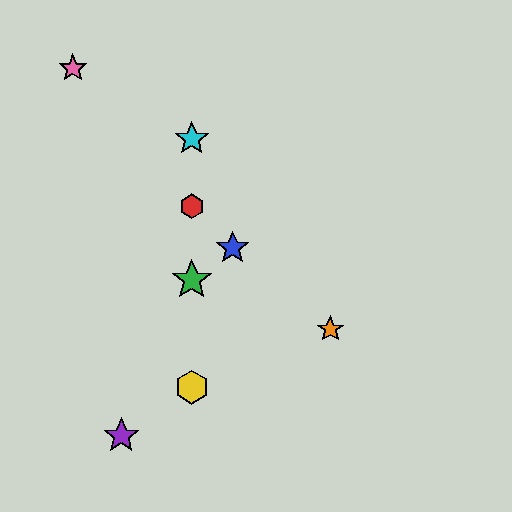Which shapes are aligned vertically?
The red hexagon, the green star, the yellow hexagon, the cyan star are aligned vertically.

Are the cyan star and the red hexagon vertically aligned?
Yes, both are at x≈192.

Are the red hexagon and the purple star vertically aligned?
No, the red hexagon is at x≈192 and the purple star is at x≈121.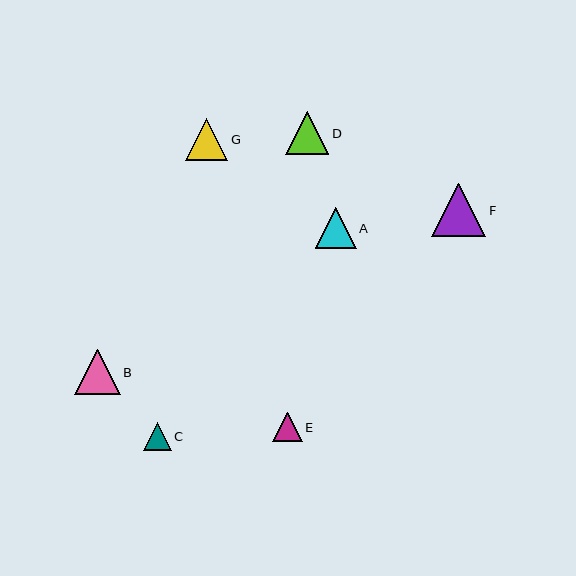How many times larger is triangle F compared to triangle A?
Triangle F is approximately 1.3 times the size of triangle A.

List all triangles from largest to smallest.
From largest to smallest: F, B, D, G, A, E, C.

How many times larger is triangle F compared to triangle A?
Triangle F is approximately 1.3 times the size of triangle A.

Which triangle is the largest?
Triangle F is the largest with a size of approximately 54 pixels.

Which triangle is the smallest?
Triangle C is the smallest with a size of approximately 28 pixels.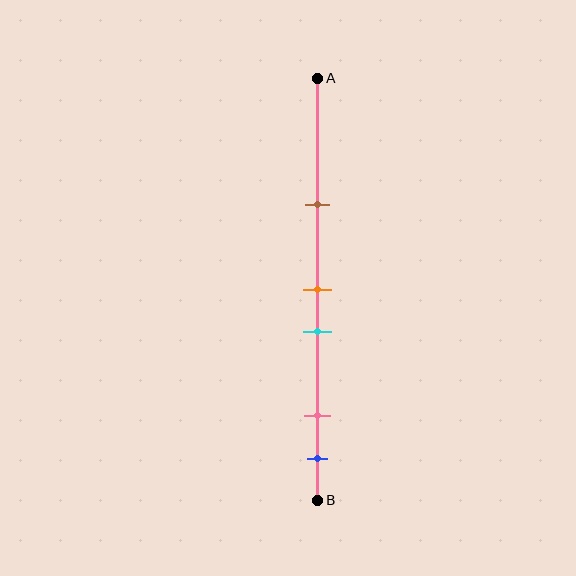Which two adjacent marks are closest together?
The orange and cyan marks are the closest adjacent pair.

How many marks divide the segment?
There are 5 marks dividing the segment.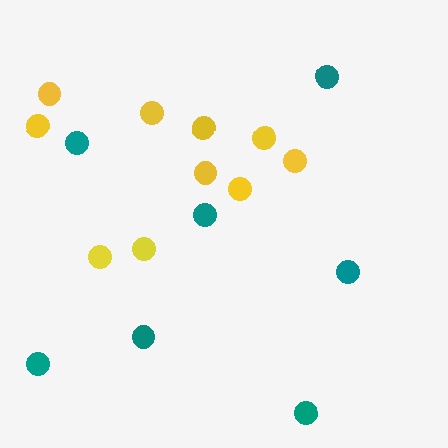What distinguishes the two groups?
There are 2 groups: one group of teal circles (7) and one group of yellow circles (10).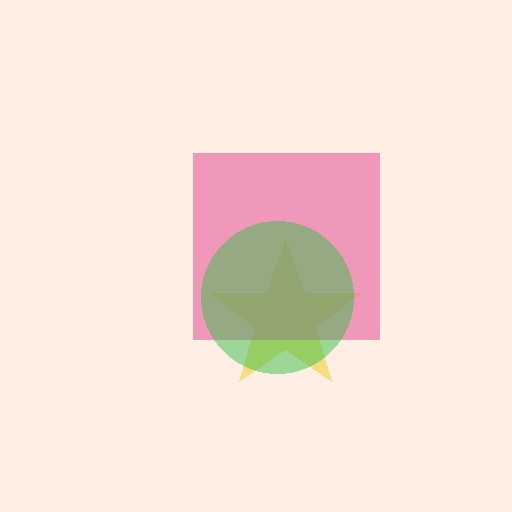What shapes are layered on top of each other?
The layered shapes are: a yellow star, a pink square, a green circle.